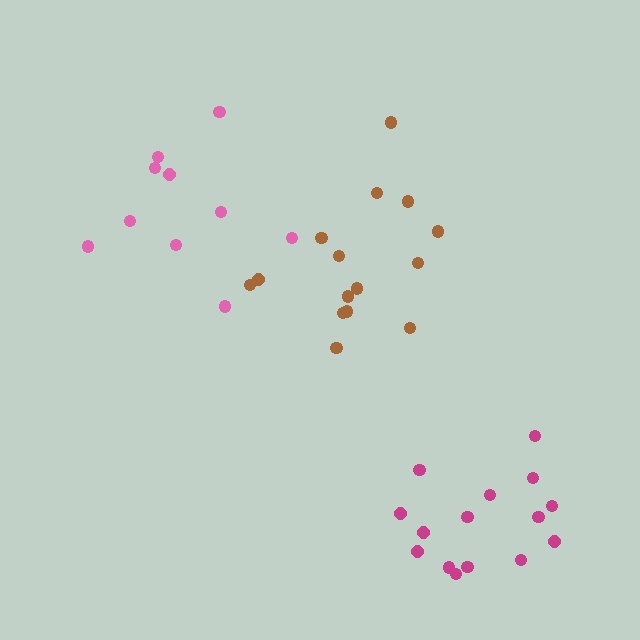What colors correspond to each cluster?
The clusters are colored: brown, magenta, pink.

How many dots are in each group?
Group 1: 15 dots, Group 2: 15 dots, Group 3: 10 dots (40 total).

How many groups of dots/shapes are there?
There are 3 groups.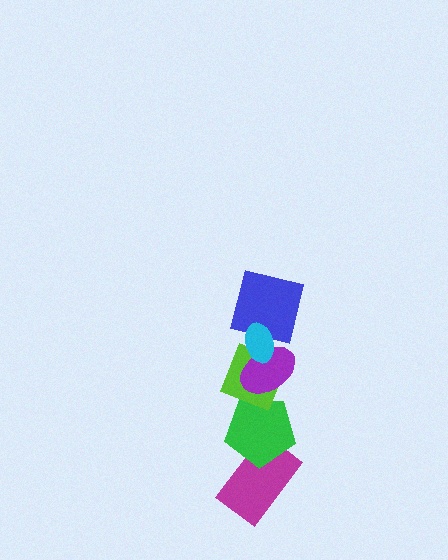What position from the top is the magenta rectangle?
The magenta rectangle is 6th from the top.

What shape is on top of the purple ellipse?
The blue square is on top of the purple ellipse.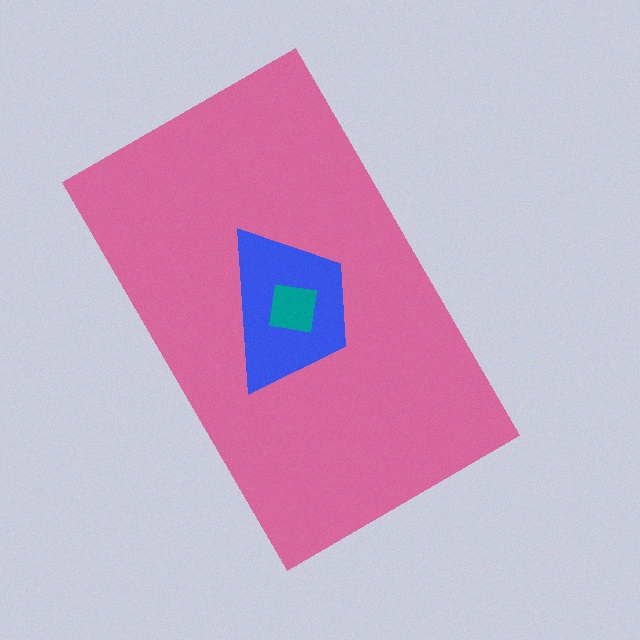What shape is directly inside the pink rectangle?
The blue trapezoid.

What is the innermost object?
The teal square.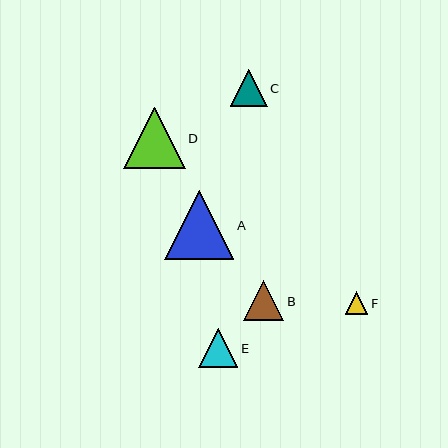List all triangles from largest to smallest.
From largest to smallest: A, D, B, E, C, F.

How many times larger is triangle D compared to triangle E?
Triangle D is approximately 1.6 times the size of triangle E.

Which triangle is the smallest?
Triangle F is the smallest with a size of approximately 22 pixels.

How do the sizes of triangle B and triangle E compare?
Triangle B and triangle E are approximately the same size.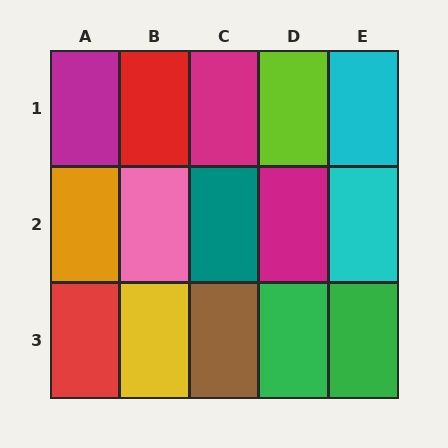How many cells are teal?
1 cell is teal.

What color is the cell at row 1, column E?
Cyan.